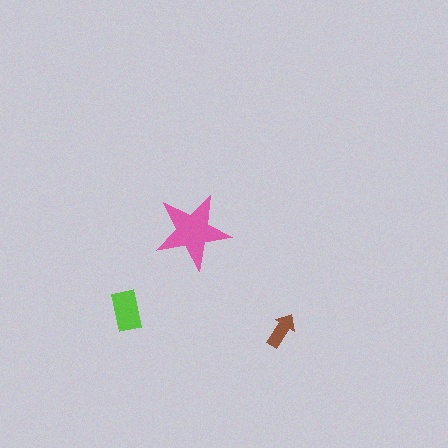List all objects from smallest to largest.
The brown arrow, the lime rectangle, the pink star.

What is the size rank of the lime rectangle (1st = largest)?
2nd.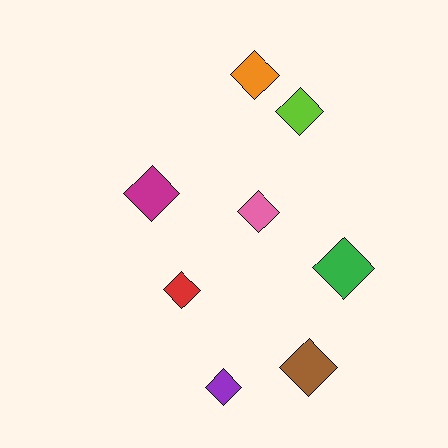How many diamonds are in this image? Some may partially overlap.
There are 8 diamonds.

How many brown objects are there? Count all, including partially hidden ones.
There is 1 brown object.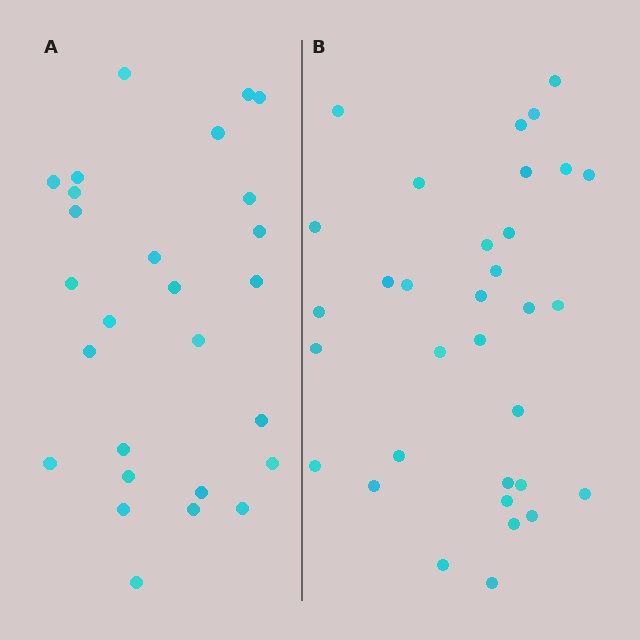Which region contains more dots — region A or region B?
Region B (the right region) has more dots.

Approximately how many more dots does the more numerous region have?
Region B has about 6 more dots than region A.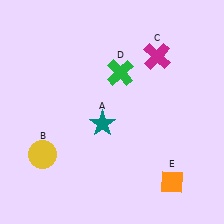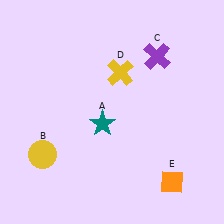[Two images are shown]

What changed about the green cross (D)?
In Image 1, D is green. In Image 2, it changed to yellow.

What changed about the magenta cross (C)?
In Image 1, C is magenta. In Image 2, it changed to purple.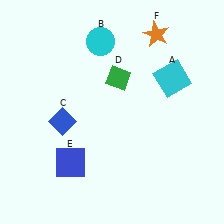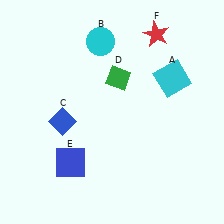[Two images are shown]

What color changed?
The star (F) changed from orange in Image 1 to red in Image 2.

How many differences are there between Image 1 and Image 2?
There is 1 difference between the two images.